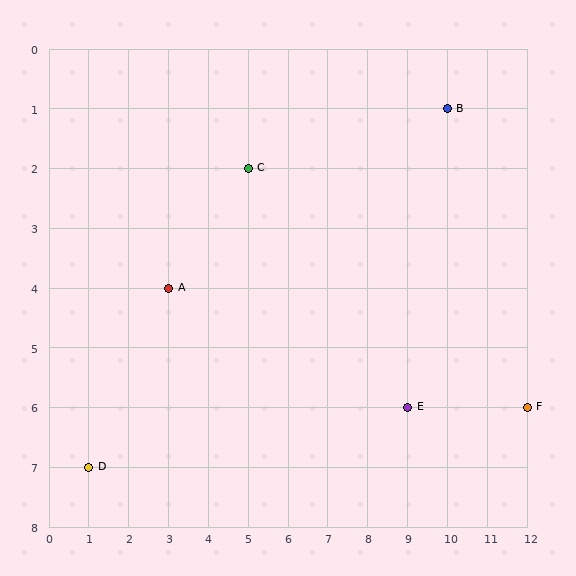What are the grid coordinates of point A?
Point A is at grid coordinates (3, 4).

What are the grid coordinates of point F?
Point F is at grid coordinates (12, 6).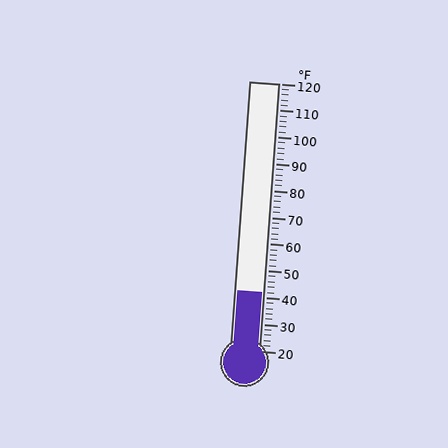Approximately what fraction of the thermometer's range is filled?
The thermometer is filled to approximately 20% of its range.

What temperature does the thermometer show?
The thermometer shows approximately 42°F.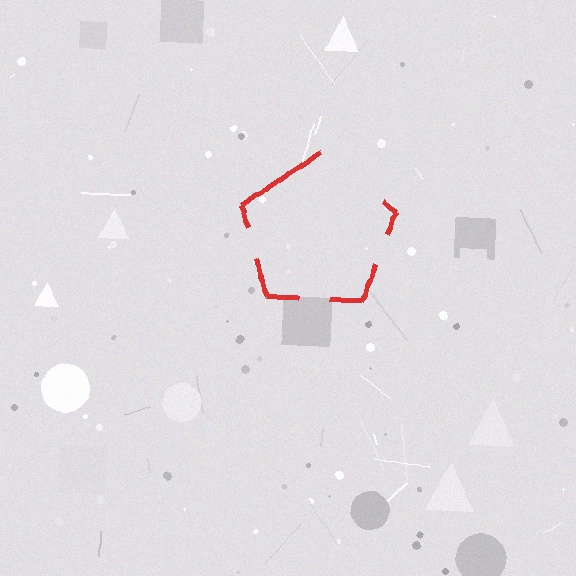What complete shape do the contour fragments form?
The contour fragments form a pentagon.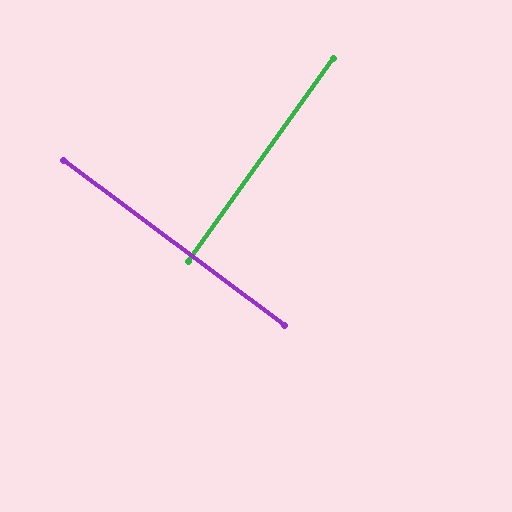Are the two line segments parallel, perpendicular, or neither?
Perpendicular — they meet at approximately 89°.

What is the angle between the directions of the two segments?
Approximately 89 degrees.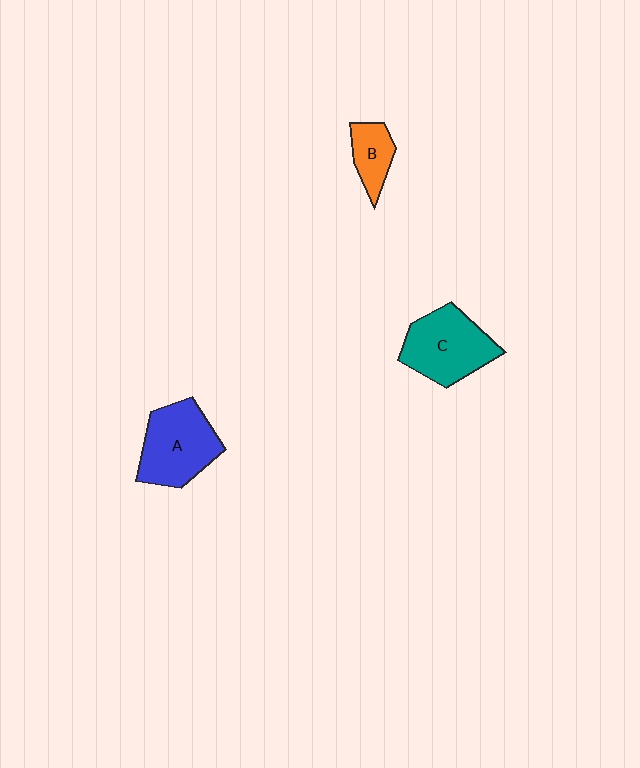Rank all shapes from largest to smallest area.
From largest to smallest: A (blue), C (teal), B (orange).